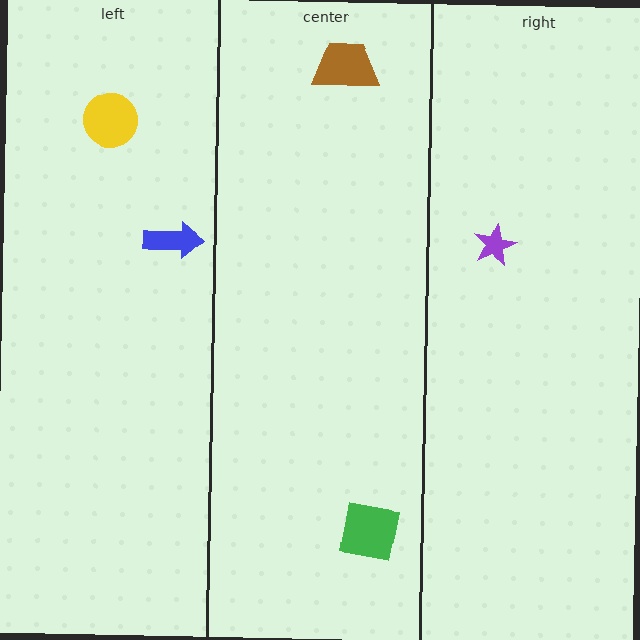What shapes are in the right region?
The purple star.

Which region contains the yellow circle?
The left region.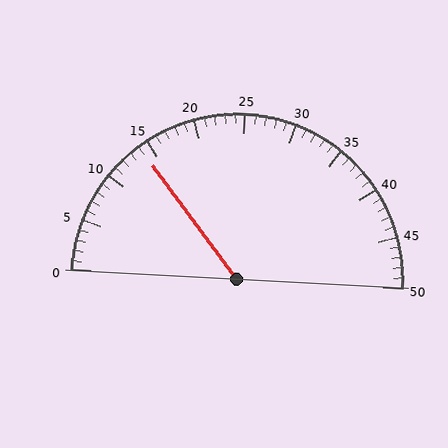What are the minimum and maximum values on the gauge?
The gauge ranges from 0 to 50.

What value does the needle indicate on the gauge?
The needle indicates approximately 14.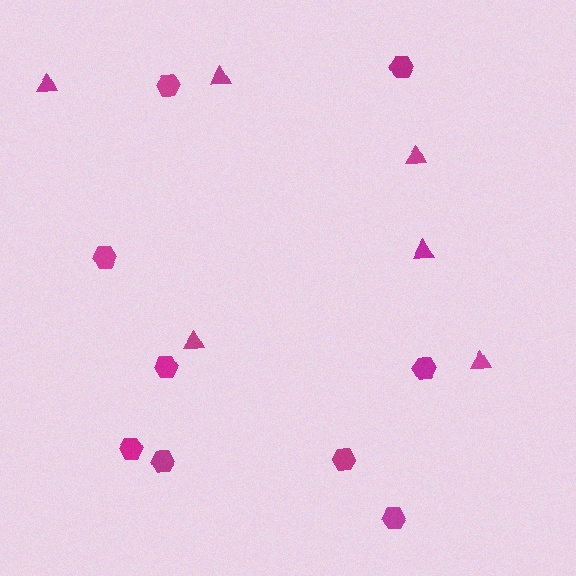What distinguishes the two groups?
There are 2 groups: one group of triangles (6) and one group of hexagons (9).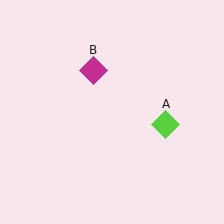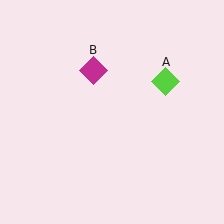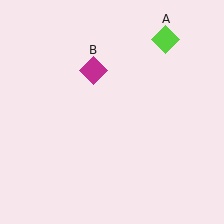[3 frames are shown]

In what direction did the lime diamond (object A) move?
The lime diamond (object A) moved up.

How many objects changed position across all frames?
1 object changed position: lime diamond (object A).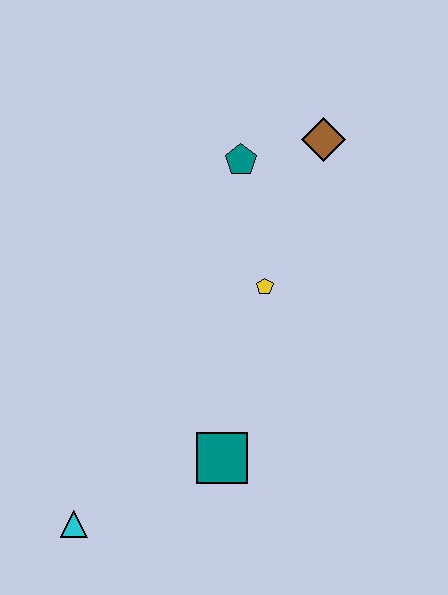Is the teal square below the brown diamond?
Yes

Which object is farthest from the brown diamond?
The cyan triangle is farthest from the brown diamond.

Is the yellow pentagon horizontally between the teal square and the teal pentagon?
No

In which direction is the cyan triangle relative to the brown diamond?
The cyan triangle is below the brown diamond.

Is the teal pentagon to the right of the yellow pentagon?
No